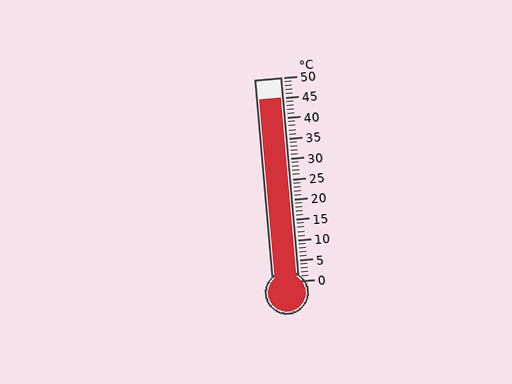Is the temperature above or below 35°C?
The temperature is above 35°C.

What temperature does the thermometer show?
The thermometer shows approximately 45°C.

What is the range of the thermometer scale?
The thermometer scale ranges from 0°C to 50°C.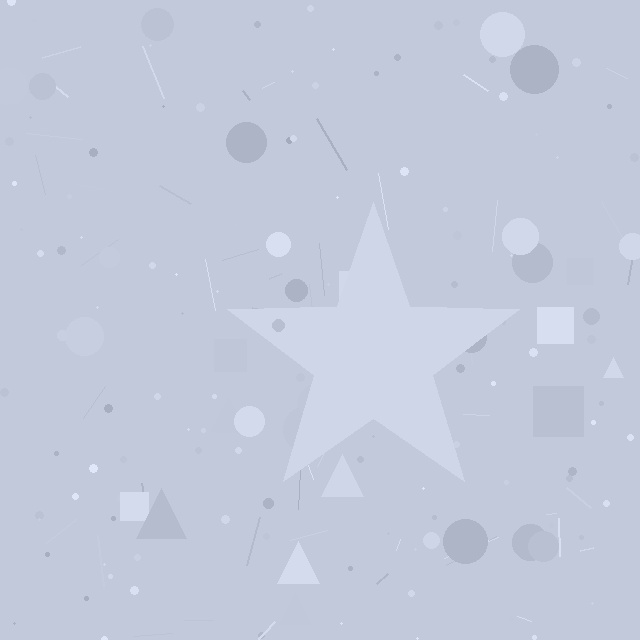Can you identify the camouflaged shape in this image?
The camouflaged shape is a star.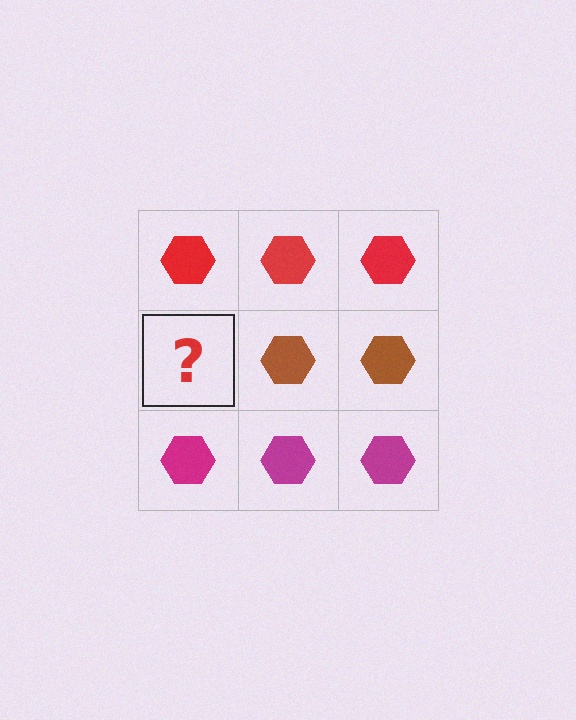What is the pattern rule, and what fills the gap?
The rule is that each row has a consistent color. The gap should be filled with a brown hexagon.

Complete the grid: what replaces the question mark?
The question mark should be replaced with a brown hexagon.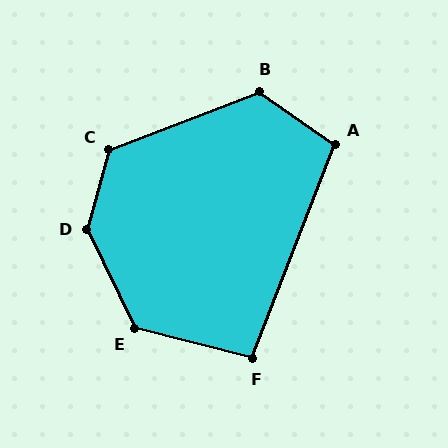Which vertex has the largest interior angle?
D, at approximately 139 degrees.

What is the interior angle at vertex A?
Approximately 103 degrees (obtuse).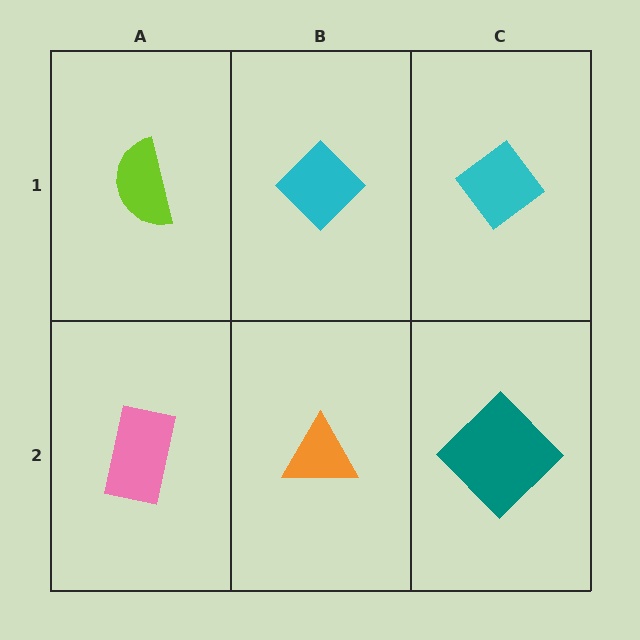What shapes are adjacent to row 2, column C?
A cyan diamond (row 1, column C), an orange triangle (row 2, column B).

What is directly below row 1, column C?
A teal diamond.